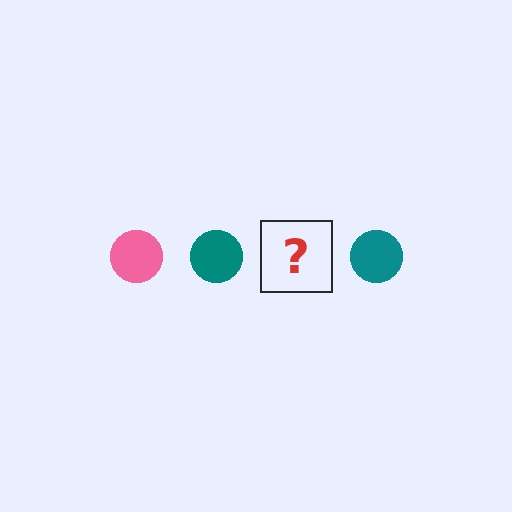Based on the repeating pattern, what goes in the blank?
The blank should be a pink circle.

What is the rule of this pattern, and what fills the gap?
The rule is that the pattern cycles through pink, teal circles. The gap should be filled with a pink circle.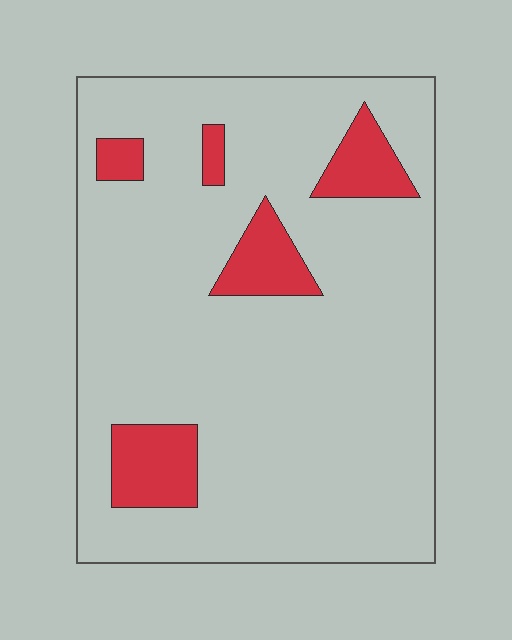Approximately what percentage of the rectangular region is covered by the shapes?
Approximately 15%.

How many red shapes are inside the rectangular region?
5.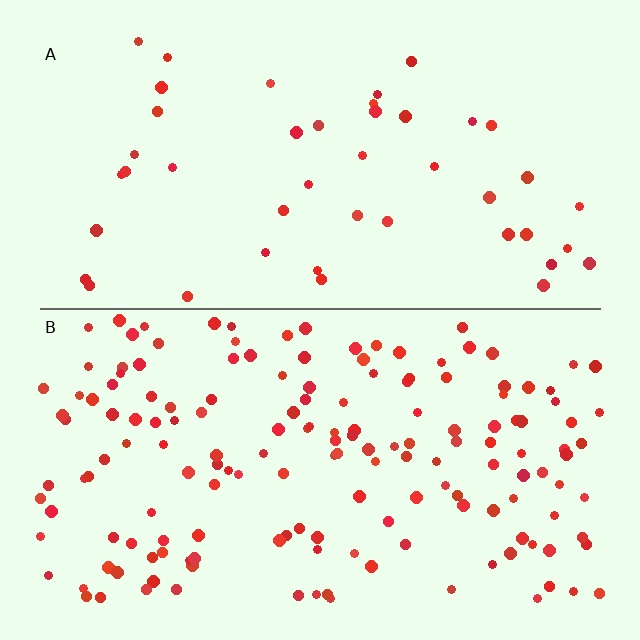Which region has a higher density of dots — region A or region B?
B (the bottom).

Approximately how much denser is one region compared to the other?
Approximately 3.6× — region B over region A.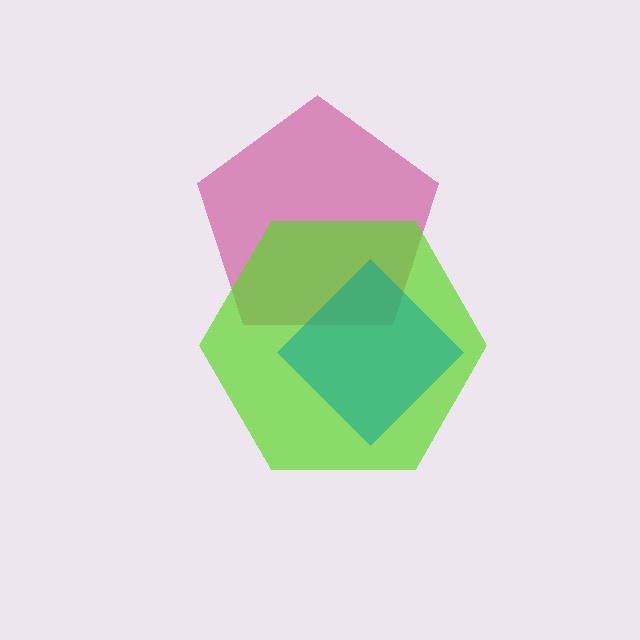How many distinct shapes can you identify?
There are 3 distinct shapes: a magenta pentagon, a lime hexagon, a teal diamond.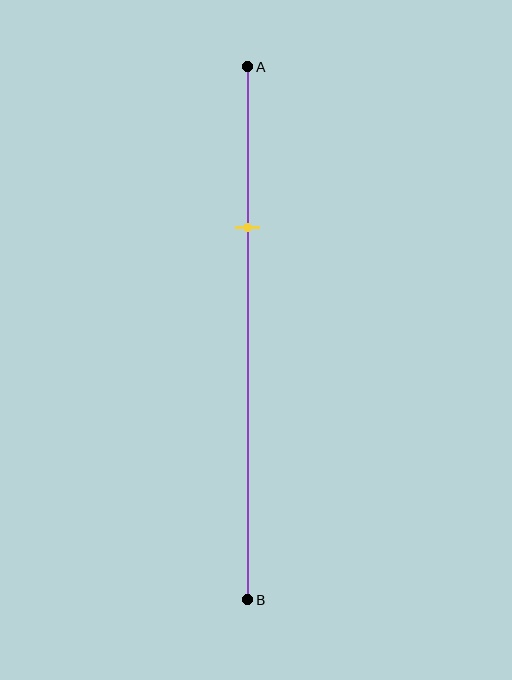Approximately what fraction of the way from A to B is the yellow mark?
The yellow mark is approximately 30% of the way from A to B.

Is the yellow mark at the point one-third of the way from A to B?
No, the mark is at about 30% from A, not at the 33% one-third point.